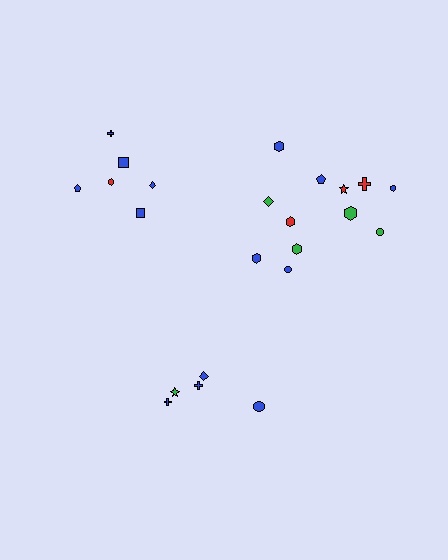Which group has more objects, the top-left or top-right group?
The top-right group.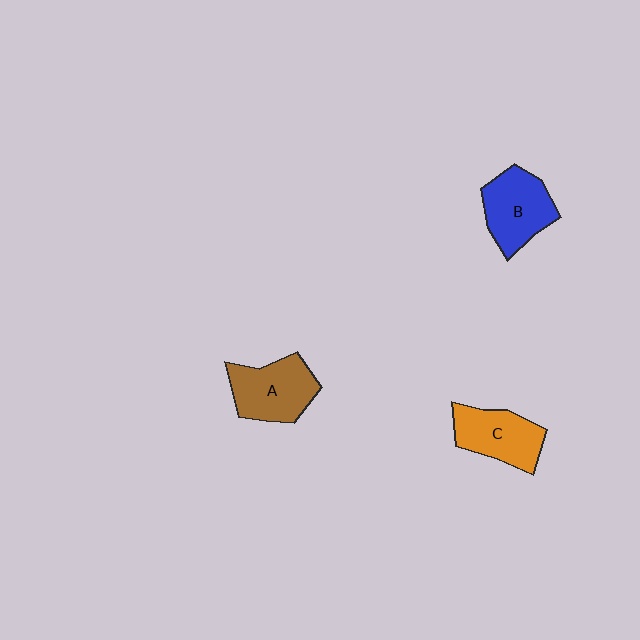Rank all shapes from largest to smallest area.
From largest to smallest: A (brown), B (blue), C (orange).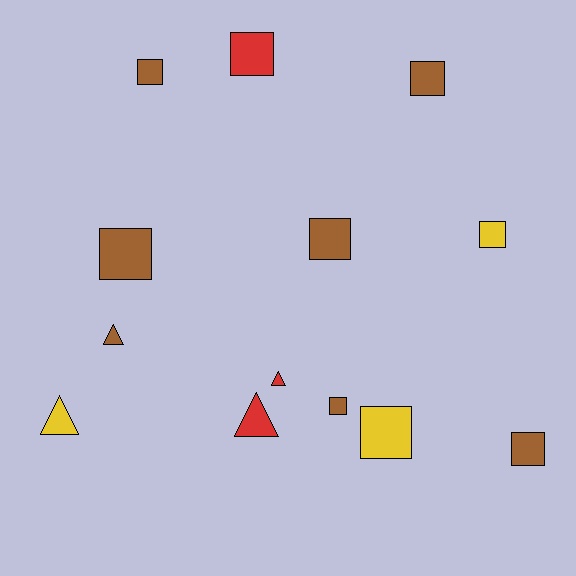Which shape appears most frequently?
Square, with 9 objects.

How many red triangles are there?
There are 2 red triangles.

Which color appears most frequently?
Brown, with 7 objects.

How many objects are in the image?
There are 13 objects.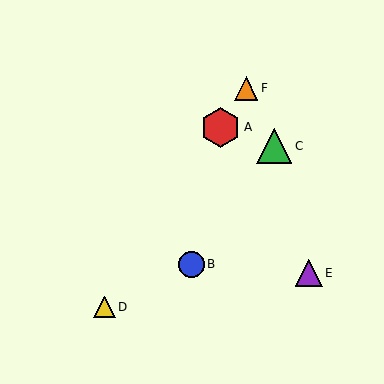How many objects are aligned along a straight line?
3 objects (A, D, F) are aligned along a straight line.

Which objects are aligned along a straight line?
Objects A, D, F are aligned along a straight line.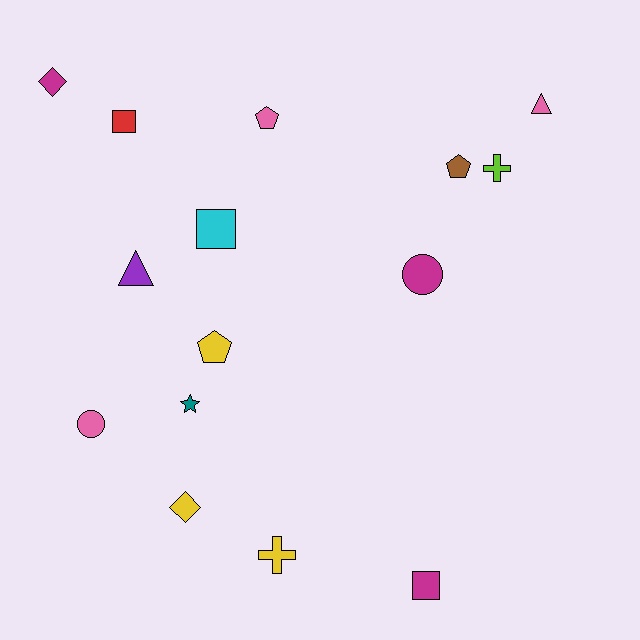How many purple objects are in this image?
There is 1 purple object.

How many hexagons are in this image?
There are no hexagons.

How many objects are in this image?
There are 15 objects.